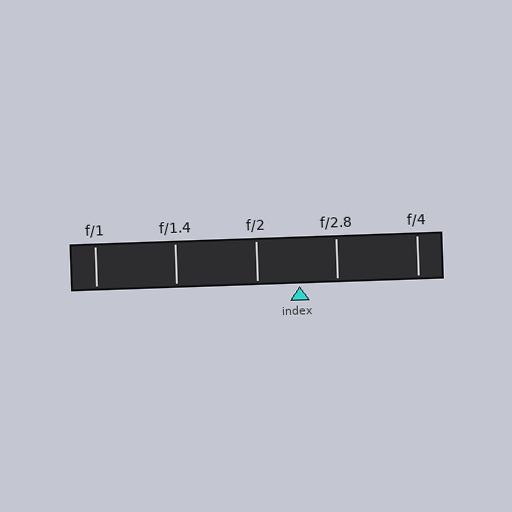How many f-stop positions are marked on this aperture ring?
There are 5 f-stop positions marked.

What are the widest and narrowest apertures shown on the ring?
The widest aperture shown is f/1 and the narrowest is f/4.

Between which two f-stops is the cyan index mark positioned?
The index mark is between f/2 and f/2.8.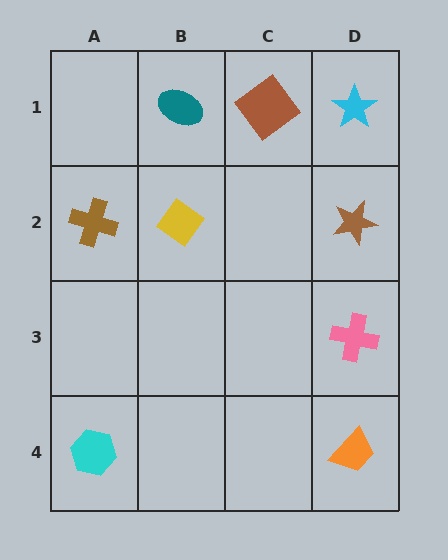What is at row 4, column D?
An orange trapezoid.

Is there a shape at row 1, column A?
No, that cell is empty.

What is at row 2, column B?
A yellow diamond.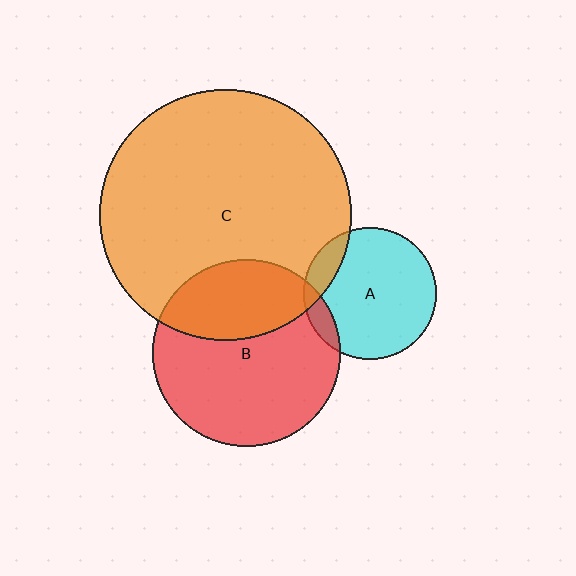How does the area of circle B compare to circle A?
Approximately 2.0 times.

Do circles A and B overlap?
Yes.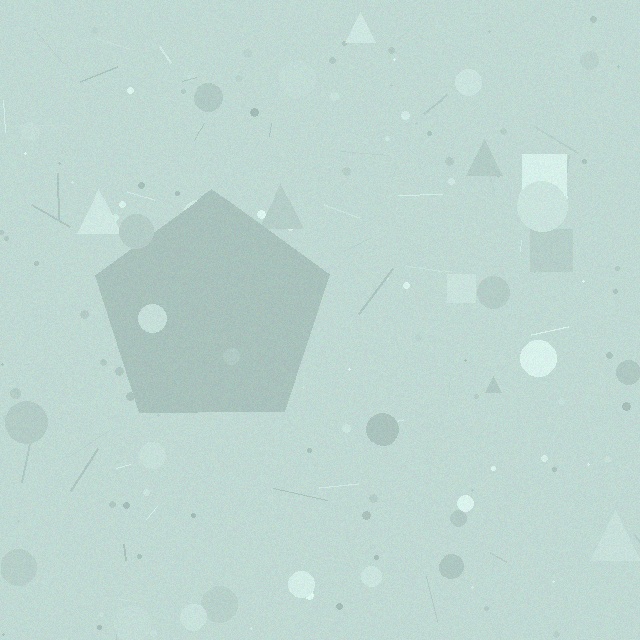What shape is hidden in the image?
A pentagon is hidden in the image.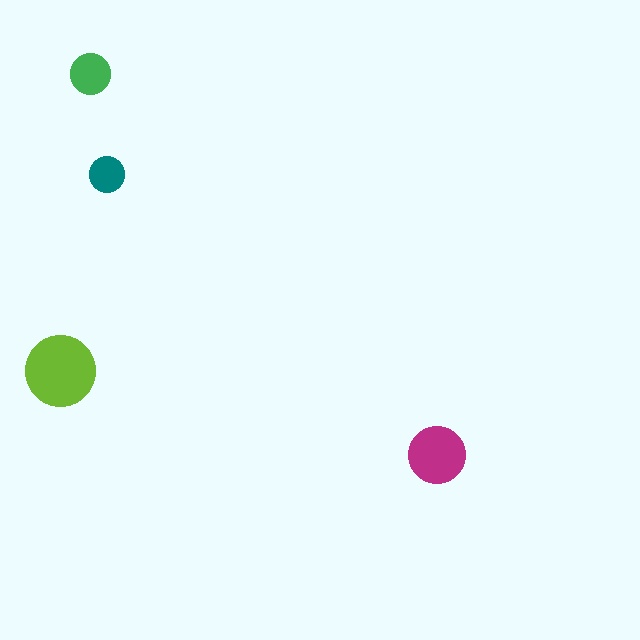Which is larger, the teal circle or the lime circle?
The lime one.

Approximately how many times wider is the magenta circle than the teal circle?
About 1.5 times wider.